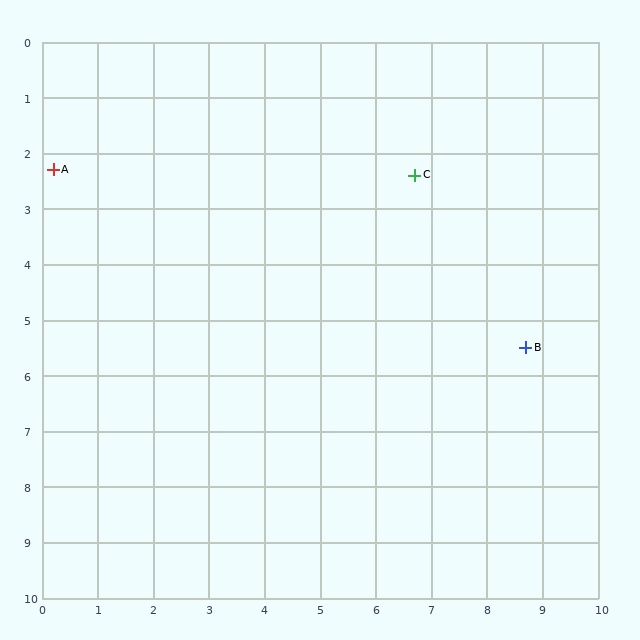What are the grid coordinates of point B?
Point B is at approximately (8.7, 5.5).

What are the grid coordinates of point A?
Point A is at approximately (0.2, 2.3).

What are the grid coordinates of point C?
Point C is at approximately (6.7, 2.4).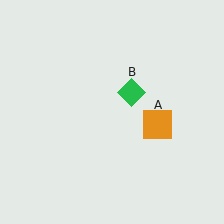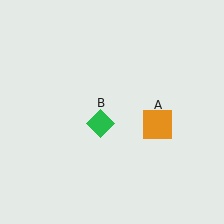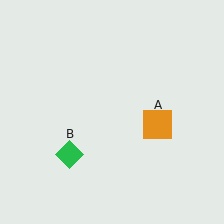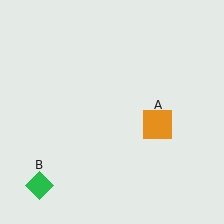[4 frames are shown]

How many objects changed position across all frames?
1 object changed position: green diamond (object B).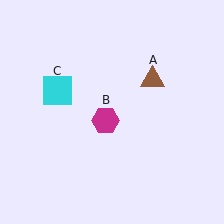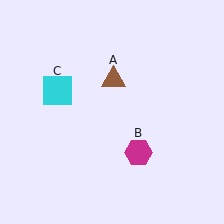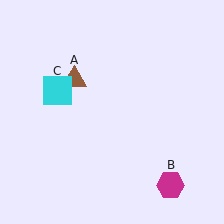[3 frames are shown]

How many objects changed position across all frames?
2 objects changed position: brown triangle (object A), magenta hexagon (object B).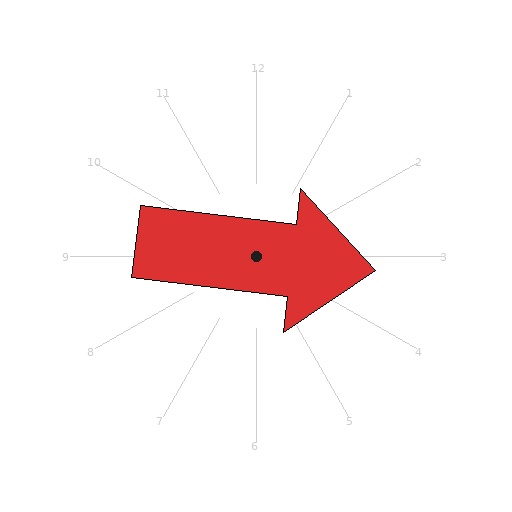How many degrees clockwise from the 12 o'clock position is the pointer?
Approximately 97 degrees.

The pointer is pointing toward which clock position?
Roughly 3 o'clock.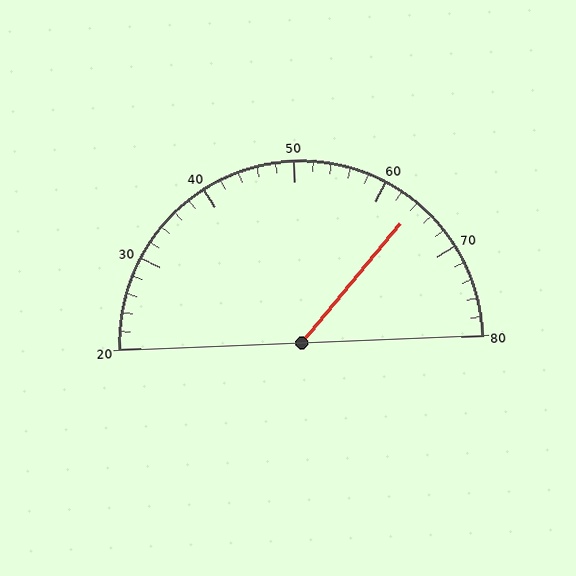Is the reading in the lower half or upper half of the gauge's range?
The reading is in the upper half of the range (20 to 80).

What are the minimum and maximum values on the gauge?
The gauge ranges from 20 to 80.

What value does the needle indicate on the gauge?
The needle indicates approximately 64.